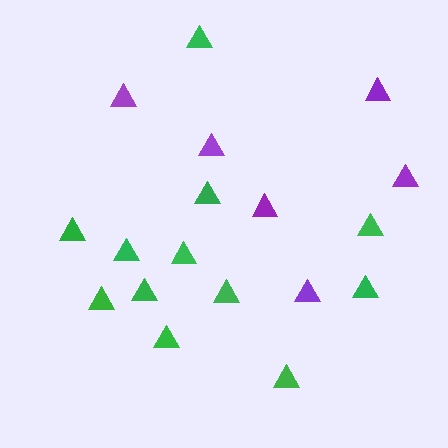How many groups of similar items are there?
There are 2 groups: one group of purple triangles (6) and one group of green triangles (12).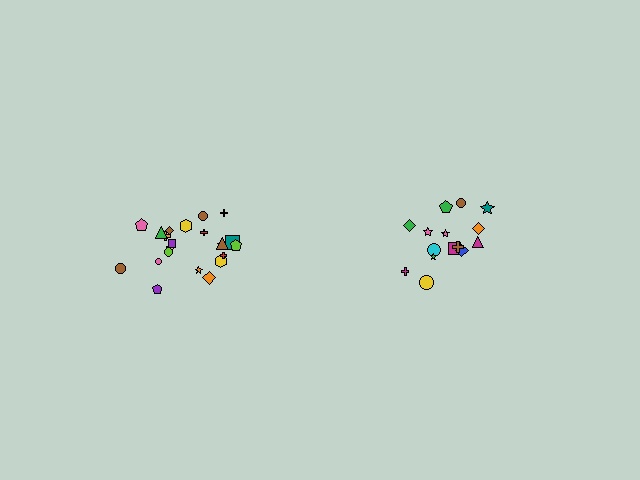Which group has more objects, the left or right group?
The left group.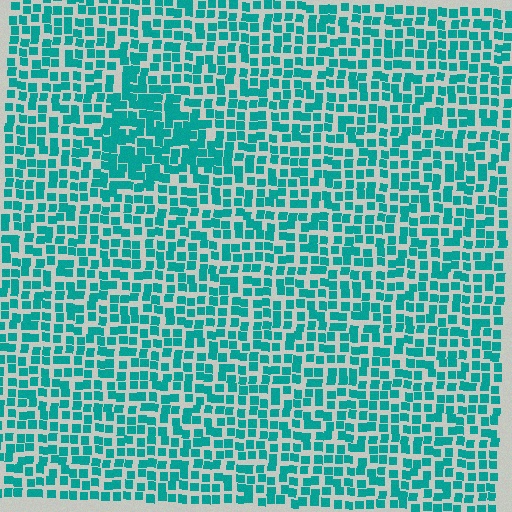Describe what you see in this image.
The image contains small teal elements arranged at two different densities. A triangle-shaped region is visible where the elements are more densely packed than the surrounding area.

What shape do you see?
I see a triangle.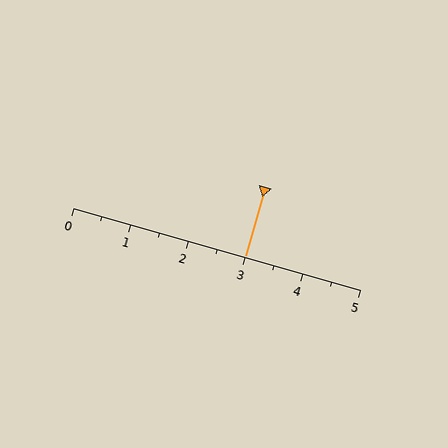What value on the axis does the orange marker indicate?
The marker indicates approximately 3.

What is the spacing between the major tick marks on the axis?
The major ticks are spaced 1 apart.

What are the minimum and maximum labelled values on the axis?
The axis runs from 0 to 5.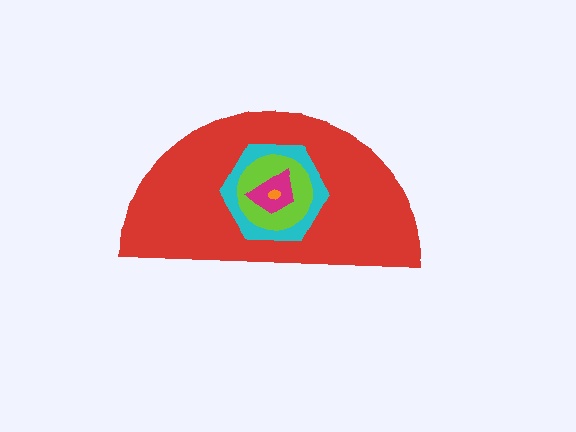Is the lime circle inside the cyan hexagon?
Yes.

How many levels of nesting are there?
5.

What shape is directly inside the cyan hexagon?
The lime circle.